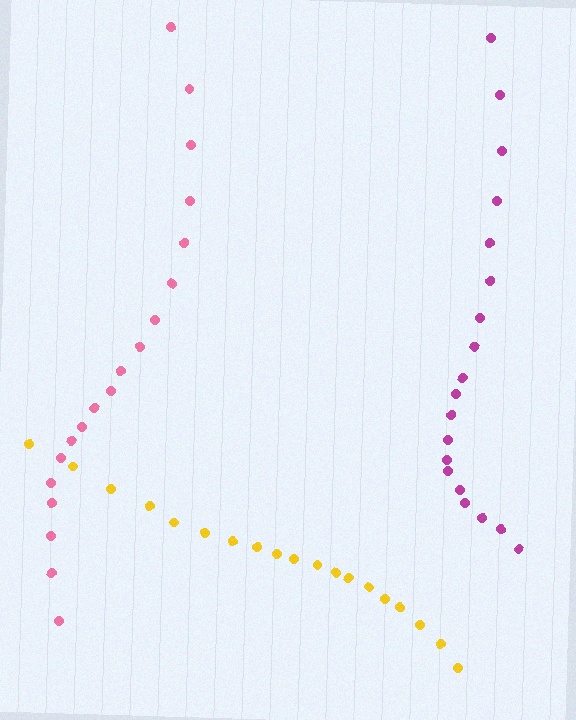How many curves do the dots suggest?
There are 3 distinct paths.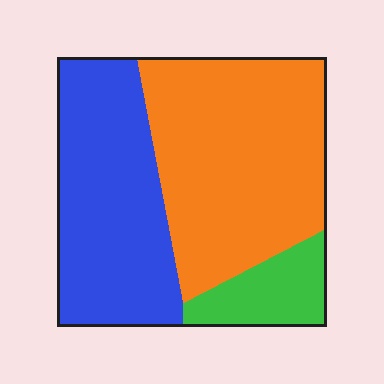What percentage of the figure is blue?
Blue takes up about two fifths (2/5) of the figure.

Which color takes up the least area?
Green, at roughly 10%.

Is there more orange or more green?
Orange.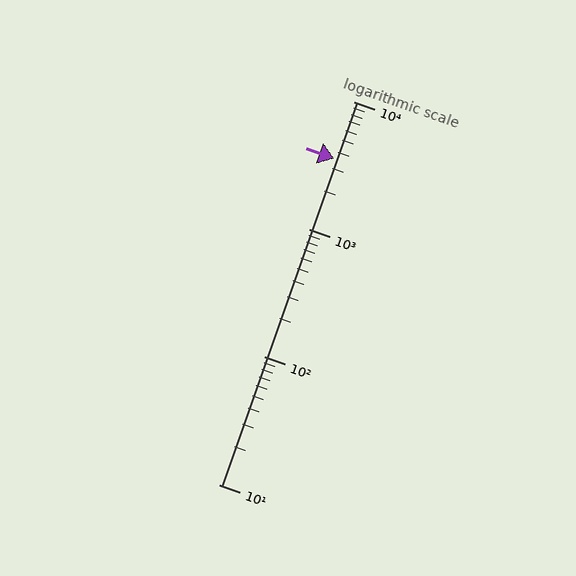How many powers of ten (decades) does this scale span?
The scale spans 3 decades, from 10 to 10000.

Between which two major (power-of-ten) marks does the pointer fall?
The pointer is between 1000 and 10000.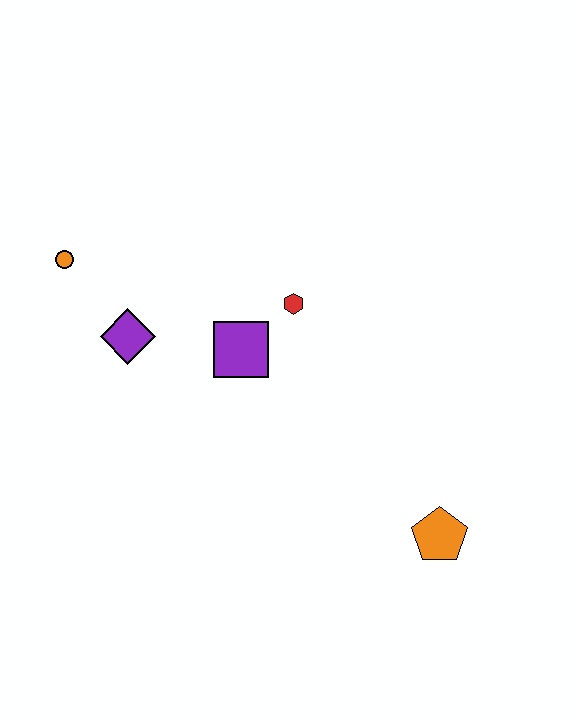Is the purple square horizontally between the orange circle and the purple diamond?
No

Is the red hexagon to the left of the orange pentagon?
Yes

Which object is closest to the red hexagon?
The purple square is closest to the red hexagon.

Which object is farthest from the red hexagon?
The orange pentagon is farthest from the red hexagon.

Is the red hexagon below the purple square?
No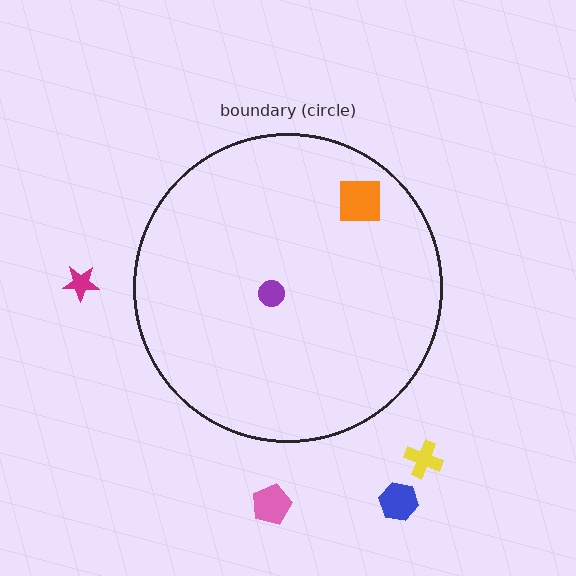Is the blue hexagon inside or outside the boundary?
Outside.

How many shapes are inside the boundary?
2 inside, 4 outside.